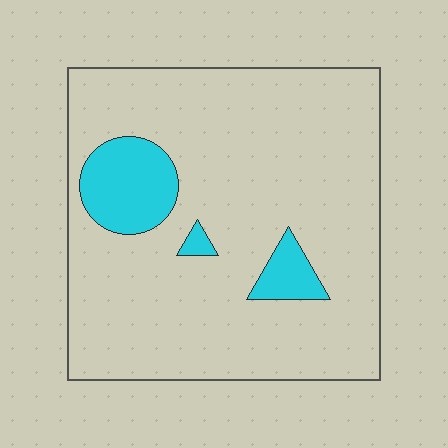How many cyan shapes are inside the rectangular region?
3.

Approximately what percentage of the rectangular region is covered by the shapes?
Approximately 10%.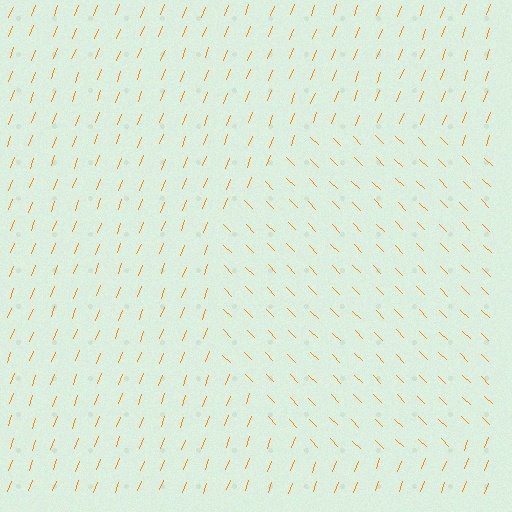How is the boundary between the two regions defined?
The boundary is defined purely by a change in line orientation (approximately 65 degrees difference). All lines are the same color and thickness.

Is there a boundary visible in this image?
Yes, there is a texture boundary formed by a change in line orientation.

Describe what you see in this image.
The image is filled with small orange line segments. A circle region in the image has lines oriented differently from the surrounding lines, creating a visible texture boundary.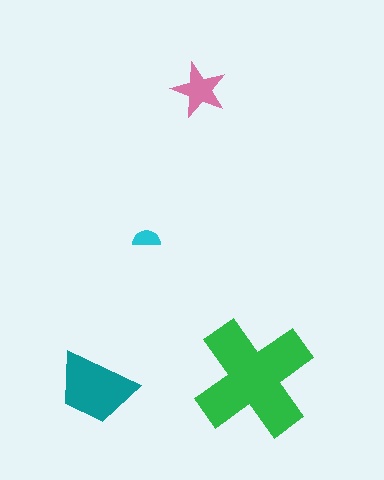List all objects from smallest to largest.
The cyan semicircle, the pink star, the teal trapezoid, the green cross.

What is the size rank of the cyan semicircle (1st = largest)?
4th.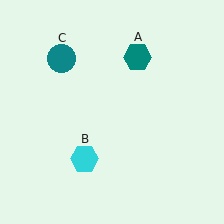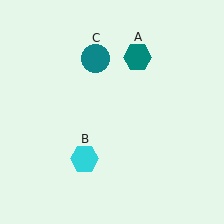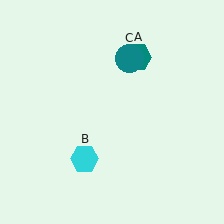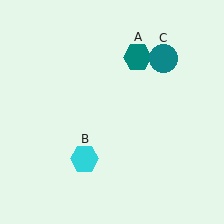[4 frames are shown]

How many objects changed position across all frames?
1 object changed position: teal circle (object C).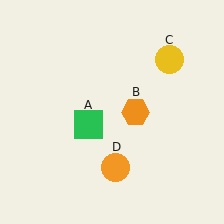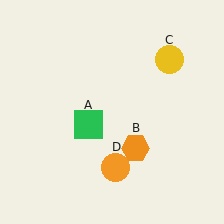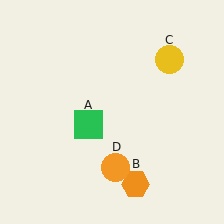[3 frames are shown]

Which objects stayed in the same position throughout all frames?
Green square (object A) and yellow circle (object C) and orange circle (object D) remained stationary.